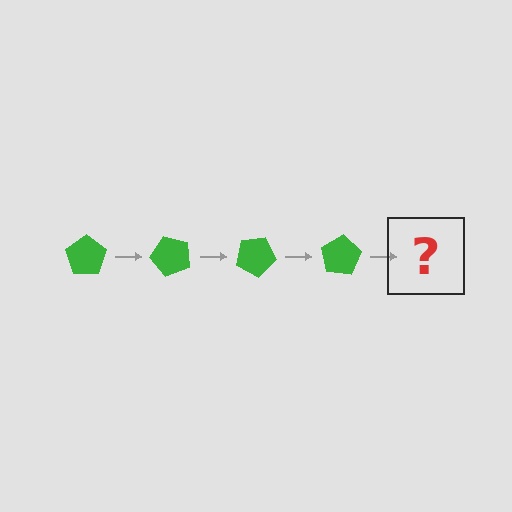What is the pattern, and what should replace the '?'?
The pattern is that the pentagon rotates 50 degrees each step. The '?' should be a green pentagon rotated 200 degrees.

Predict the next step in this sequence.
The next step is a green pentagon rotated 200 degrees.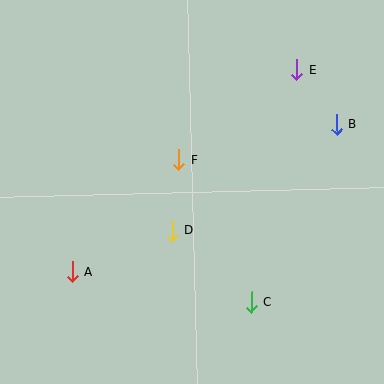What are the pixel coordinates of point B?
Point B is at (336, 124).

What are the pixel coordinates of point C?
Point C is at (251, 302).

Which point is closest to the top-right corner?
Point E is closest to the top-right corner.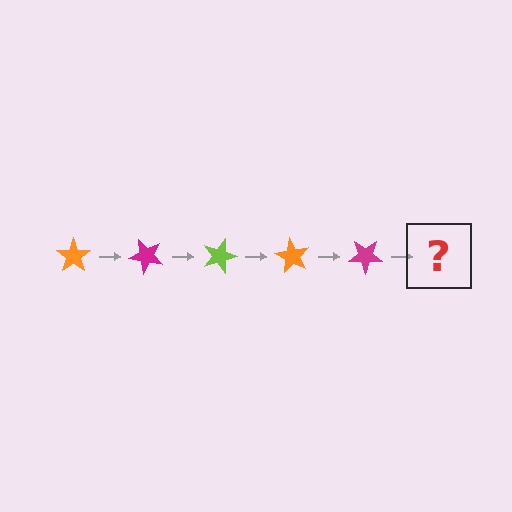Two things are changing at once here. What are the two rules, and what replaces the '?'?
The two rules are that it rotates 45 degrees each step and the color cycles through orange, magenta, and lime. The '?' should be a lime star, rotated 225 degrees from the start.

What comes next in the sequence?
The next element should be a lime star, rotated 225 degrees from the start.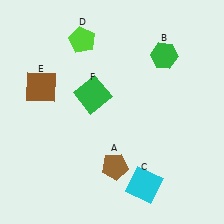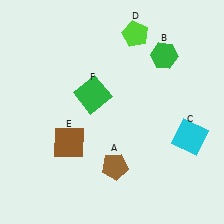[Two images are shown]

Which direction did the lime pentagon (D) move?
The lime pentagon (D) moved right.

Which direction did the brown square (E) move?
The brown square (E) moved down.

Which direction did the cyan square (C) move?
The cyan square (C) moved up.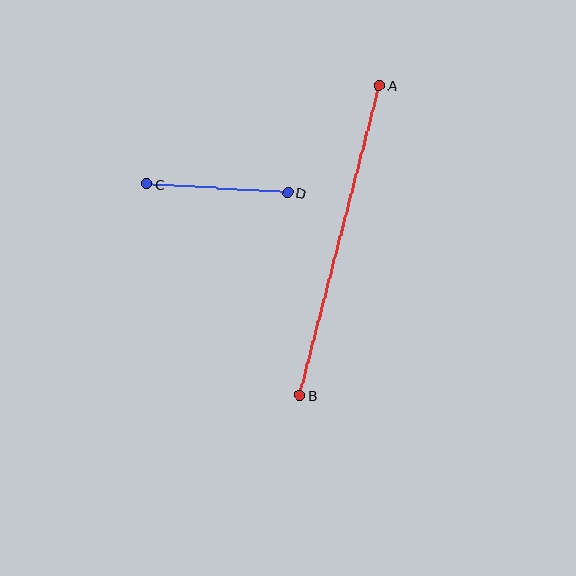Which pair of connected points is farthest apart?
Points A and B are farthest apart.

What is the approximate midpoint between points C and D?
The midpoint is at approximately (217, 188) pixels.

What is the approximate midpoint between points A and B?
The midpoint is at approximately (340, 240) pixels.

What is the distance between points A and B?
The distance is approximately 320 pixels.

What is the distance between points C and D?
The distance is approximately 141 pixels.